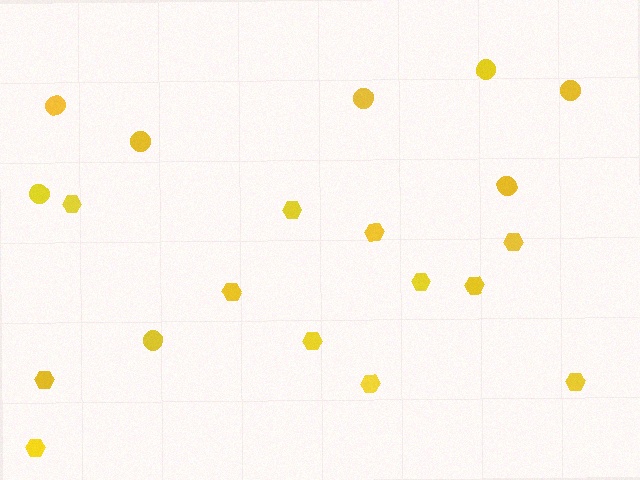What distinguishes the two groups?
There are 2 groups: one group of hexagons (12) and one group of circles (8).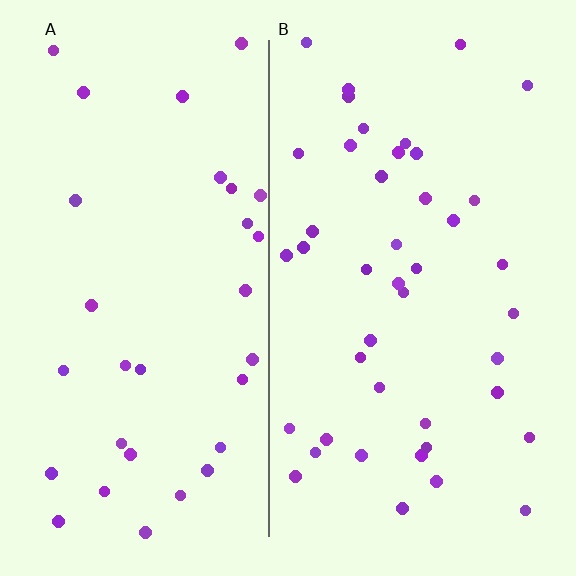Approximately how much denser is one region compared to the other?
Approximately 1.4× — region B over region A.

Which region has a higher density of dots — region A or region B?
B (the right).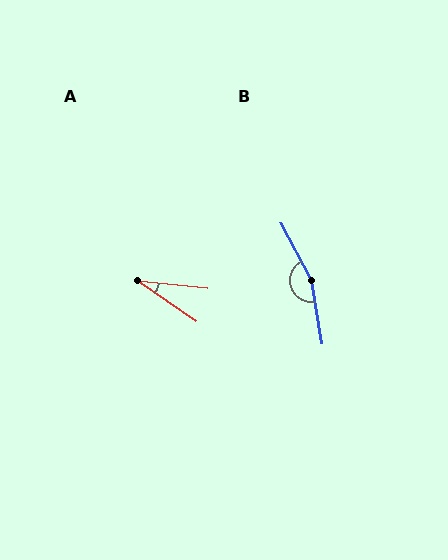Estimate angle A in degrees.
Approximately 29 degrees.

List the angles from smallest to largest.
A (29°), B (162°).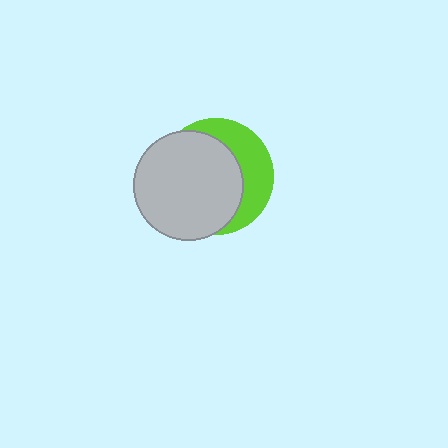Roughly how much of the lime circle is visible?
A small part of it is visible (roughly 35%).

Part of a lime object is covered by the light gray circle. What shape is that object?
It is a circle.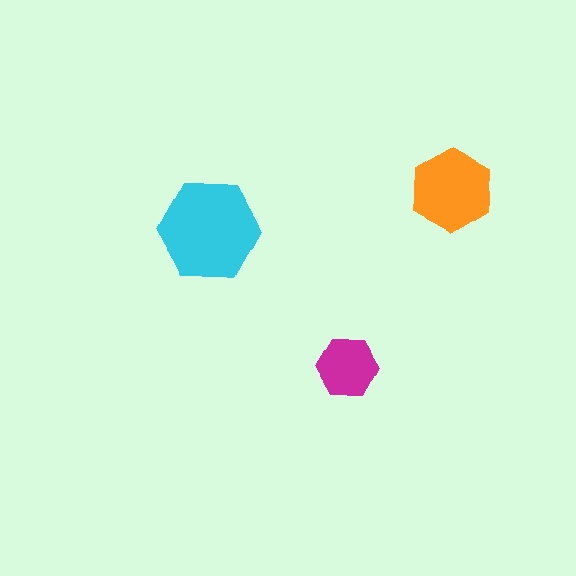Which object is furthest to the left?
The cyan hexagon is leftmost.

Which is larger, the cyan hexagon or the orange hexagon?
The cyan one.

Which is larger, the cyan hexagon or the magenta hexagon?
The cyan one.